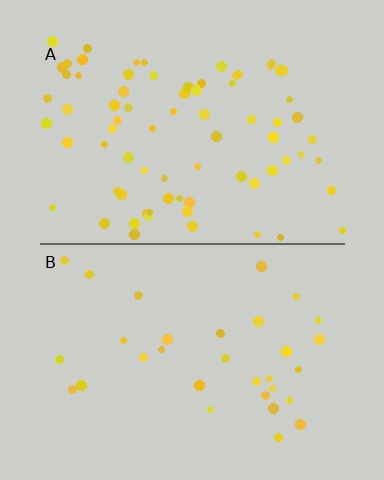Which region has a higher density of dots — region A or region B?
A (the top).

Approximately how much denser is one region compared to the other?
Approximately 2.4× — region A over region B.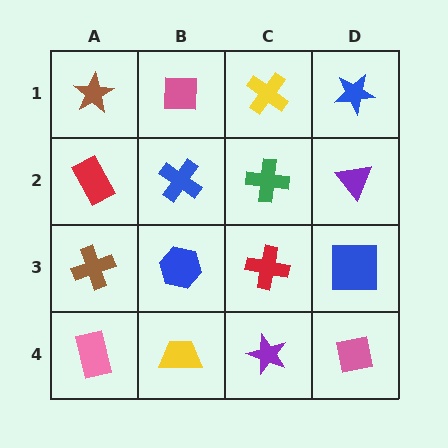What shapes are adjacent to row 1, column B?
A blue cross (row 2, column B), a brown star (row 1, column A), a yellow cross (row 1, column C).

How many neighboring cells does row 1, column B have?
3.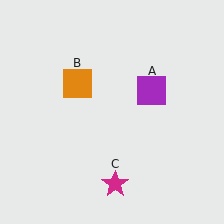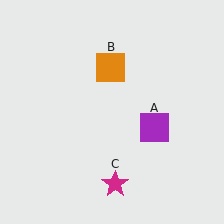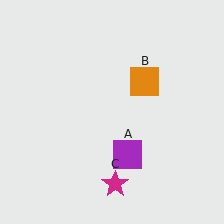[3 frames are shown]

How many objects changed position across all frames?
2 objects changed position: purple square (object A), orange square (object B).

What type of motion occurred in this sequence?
The purple square (object A), orange square (object B) rotated clockwise around the center of the scene.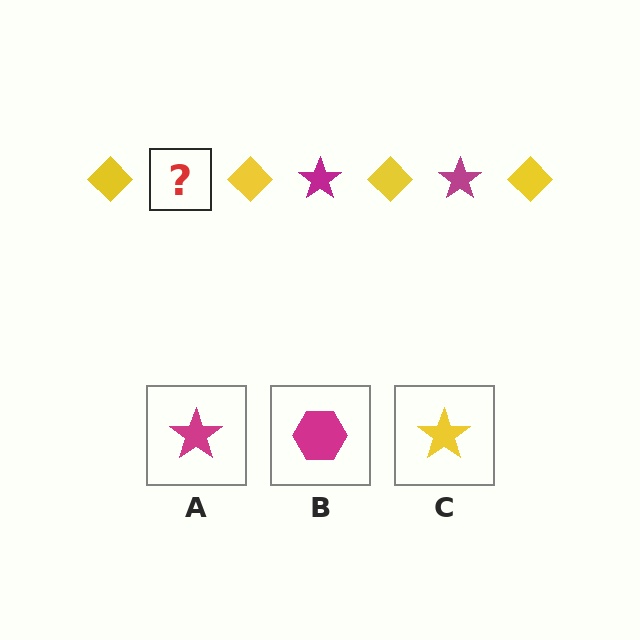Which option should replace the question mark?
Option A.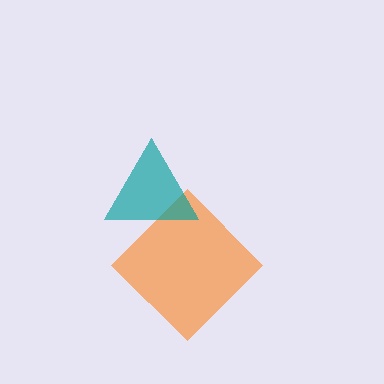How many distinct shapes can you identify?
There are 2 distinct shapes: an orange diamond, a teal triangle.